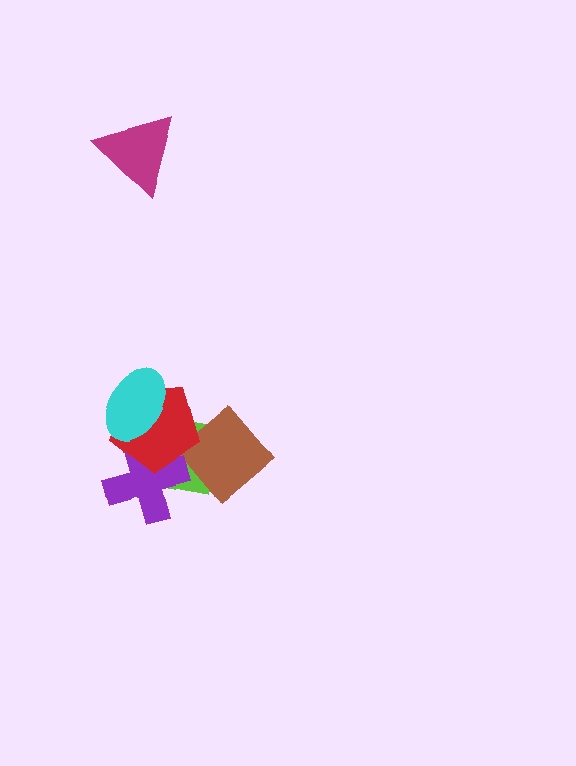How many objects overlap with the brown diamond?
2 objects overlap with the brown diamond.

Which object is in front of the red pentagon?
The cyan ellipse is in front of the red pentagon.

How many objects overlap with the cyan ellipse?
2 objects overlap with the cyan ellipse.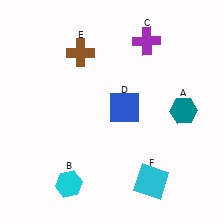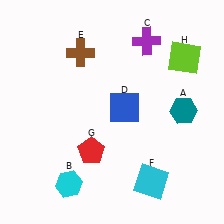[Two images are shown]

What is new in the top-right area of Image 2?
A lime square (H) was added in the top-right area of Image 2.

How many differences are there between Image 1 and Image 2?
There are 2 differences between the two images.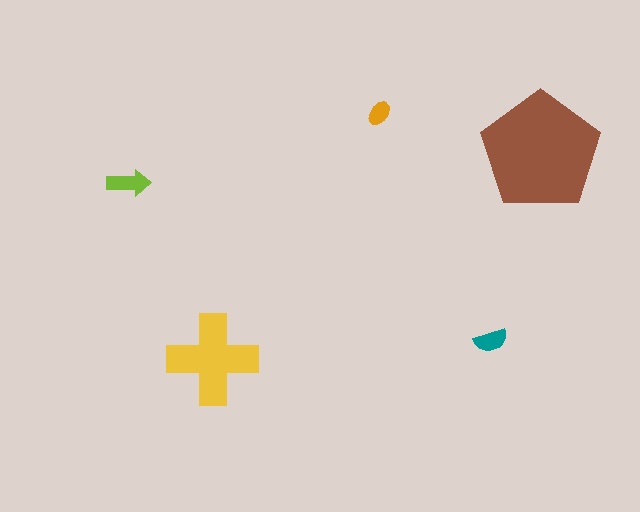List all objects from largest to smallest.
The brown pentagon, the yellow cross, the lime arrow, the teal semicircle, the orange ellipse.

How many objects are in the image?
There are 5 objects in the image.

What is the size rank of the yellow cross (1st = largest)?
2nd.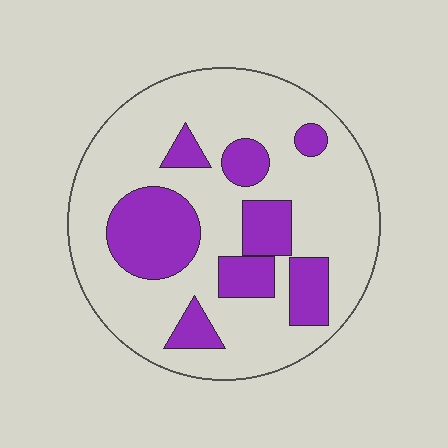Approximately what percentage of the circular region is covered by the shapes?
Approximately 25%.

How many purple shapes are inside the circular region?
8.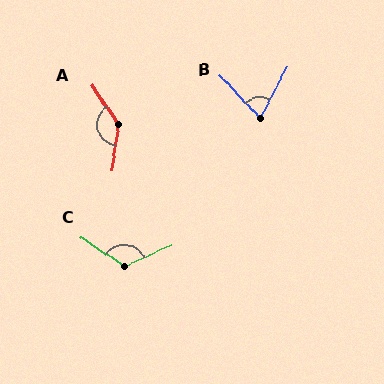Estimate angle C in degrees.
Approximately 123 degrees.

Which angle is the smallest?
B, at approximately 71 degrees.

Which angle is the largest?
A, at approximately 139 degrees.